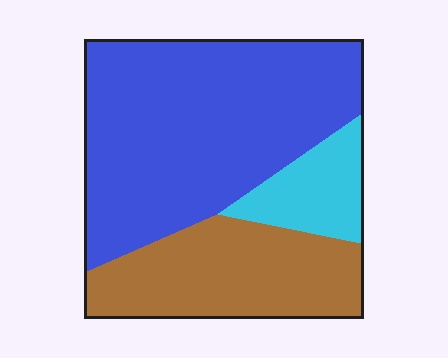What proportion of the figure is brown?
Brown takes up between a quarter and a half of the figure.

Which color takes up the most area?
Blue, at roughly 60%.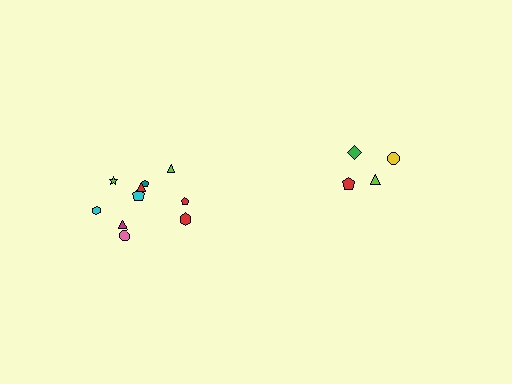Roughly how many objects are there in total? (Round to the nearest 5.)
Roughly 15 objects in total.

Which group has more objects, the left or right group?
The left group.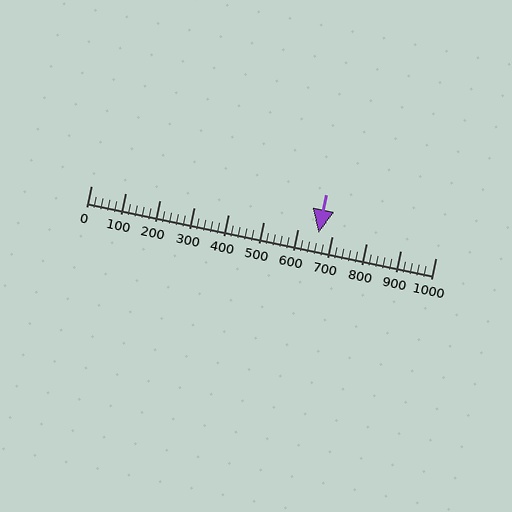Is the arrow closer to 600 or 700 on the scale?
The arrow is closer to 700.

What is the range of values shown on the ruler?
The ruler shows values from 0 to 1000.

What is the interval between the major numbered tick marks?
The major tick marks are spaced 100 units apart.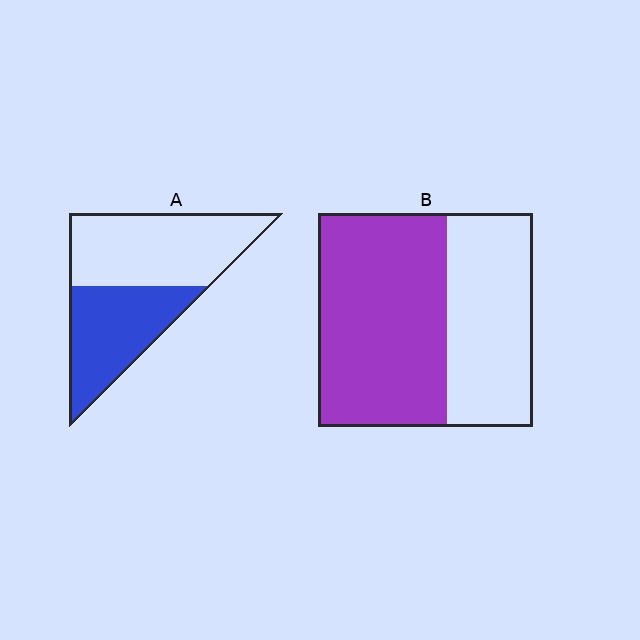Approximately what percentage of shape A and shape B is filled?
A is approximately 45% and B is approximately 60%.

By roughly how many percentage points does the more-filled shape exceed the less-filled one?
By roughly 15 percentage points (B over A).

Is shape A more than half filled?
No.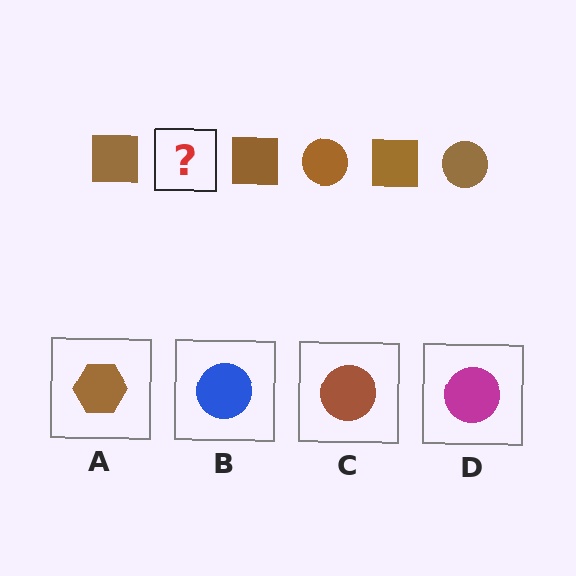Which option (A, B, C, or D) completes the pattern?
C.